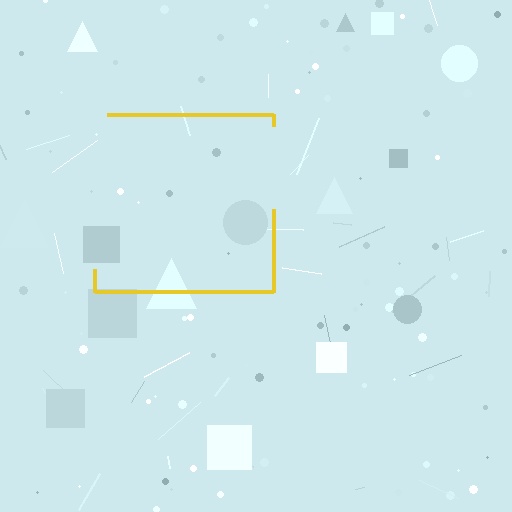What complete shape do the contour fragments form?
The contour fragments form a square.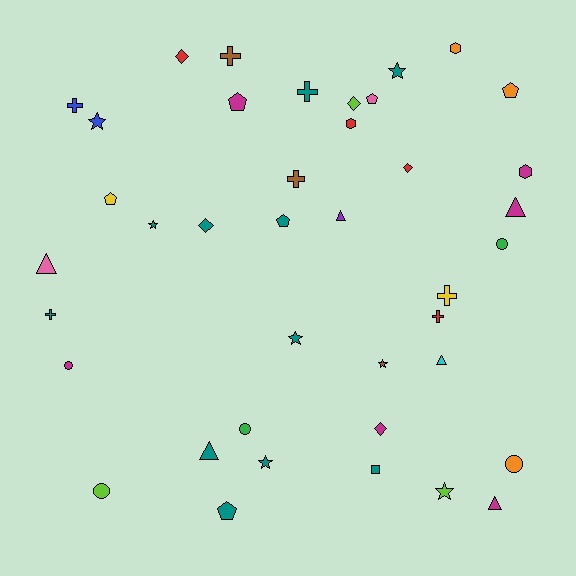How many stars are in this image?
There are 7 stars.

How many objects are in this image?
There are 40 objects.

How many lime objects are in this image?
There are 3 lime objects.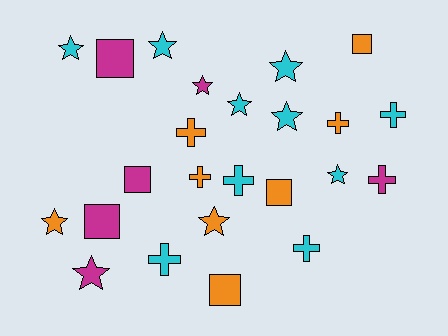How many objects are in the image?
There are 24 objects.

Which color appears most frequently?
Cyan, with 10 objects.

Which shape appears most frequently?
Star, with 10 objects.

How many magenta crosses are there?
There is 1 magenta cross.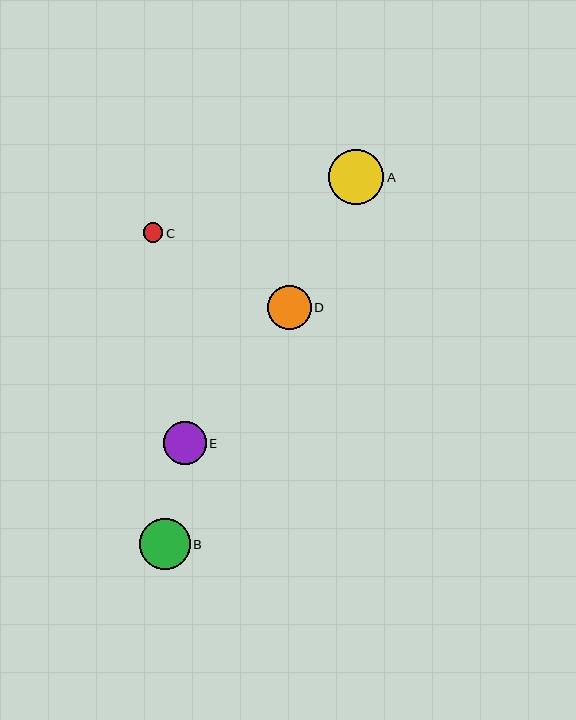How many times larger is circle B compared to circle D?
Circle B is approximately 1.1 times the size of circle D.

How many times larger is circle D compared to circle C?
Circle D is approximately 2.3 times the size of circle C.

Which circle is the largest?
Circle A is the largest with a size of approximately 55 pixels.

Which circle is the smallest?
Circle C is the smallest with a size of approximately 19 pixels.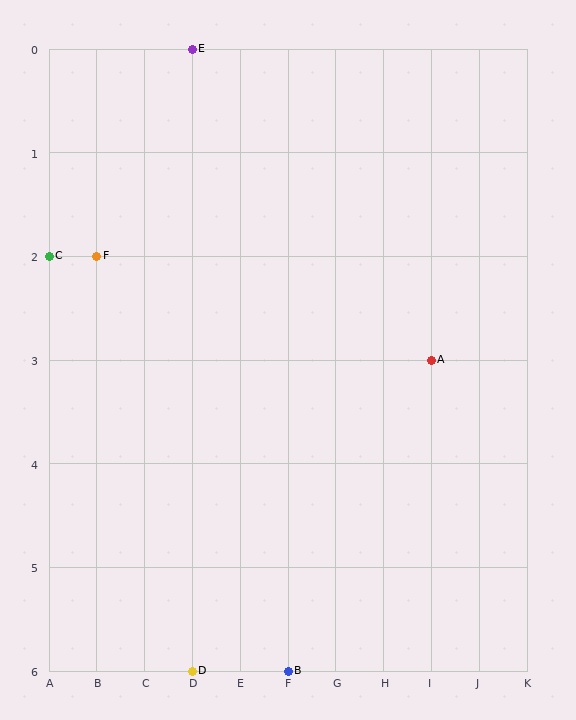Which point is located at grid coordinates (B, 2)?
Point F is at (B, 2).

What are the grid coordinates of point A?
Point A is at grid coordinates (I, 3).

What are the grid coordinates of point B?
Point B is at grid coordinates (F, 6).